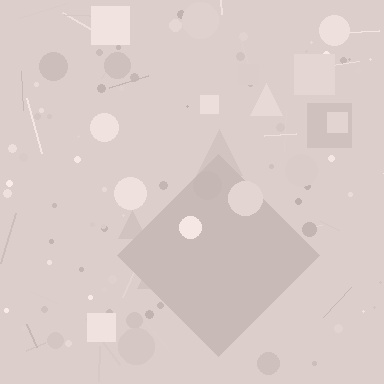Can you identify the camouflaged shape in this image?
The camouflaged shape is a diamond.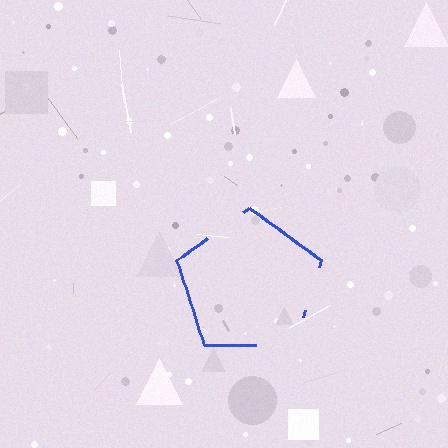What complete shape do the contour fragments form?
The contour fragments form a pentagon.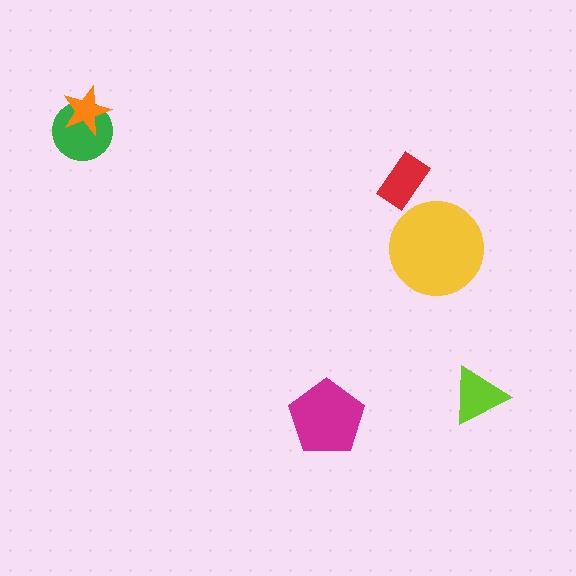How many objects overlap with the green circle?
1 object overlaps with the green circle.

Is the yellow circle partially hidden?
No, no other shape covers it.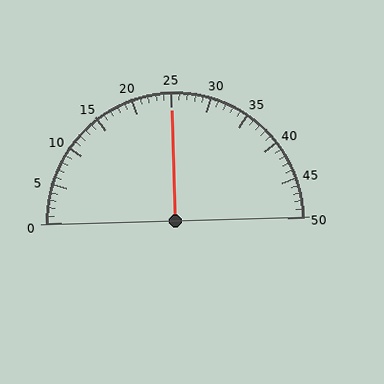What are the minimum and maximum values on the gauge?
The gauge ranges from 0 to 50.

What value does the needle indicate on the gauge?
The needle indicates approximately 25.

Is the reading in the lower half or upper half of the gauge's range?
The reading is in the upper half of the range (0 to 50).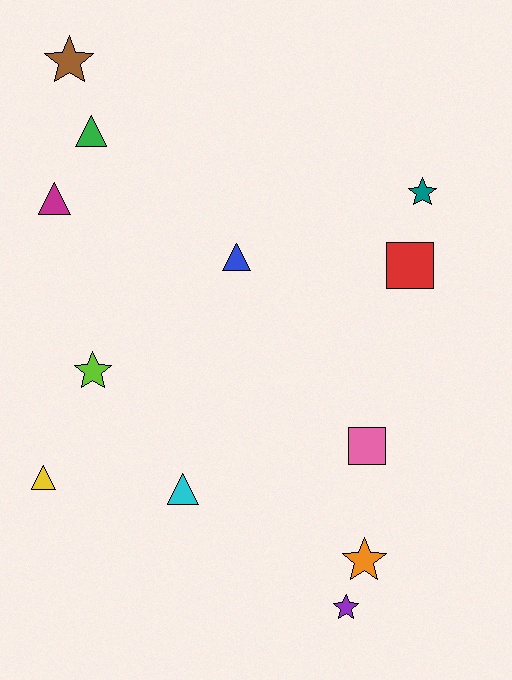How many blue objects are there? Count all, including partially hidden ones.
There is 1 blue object.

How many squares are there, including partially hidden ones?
There are 2 squares.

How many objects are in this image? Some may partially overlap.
There are 12 objects.